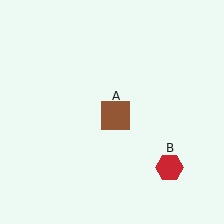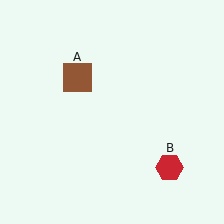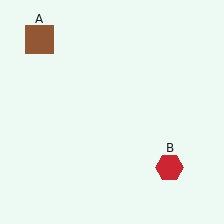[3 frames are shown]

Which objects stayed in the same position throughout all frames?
Red hexagon (object B) remained stationary.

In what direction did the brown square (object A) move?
The brown square (object A) moved up and to the left.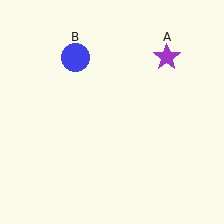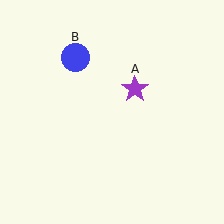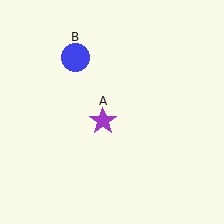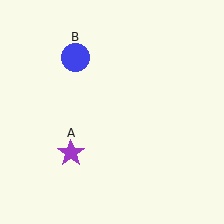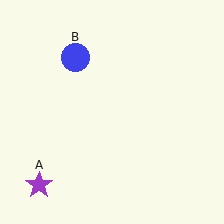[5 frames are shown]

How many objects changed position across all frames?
1 object changed position: purple star (object A).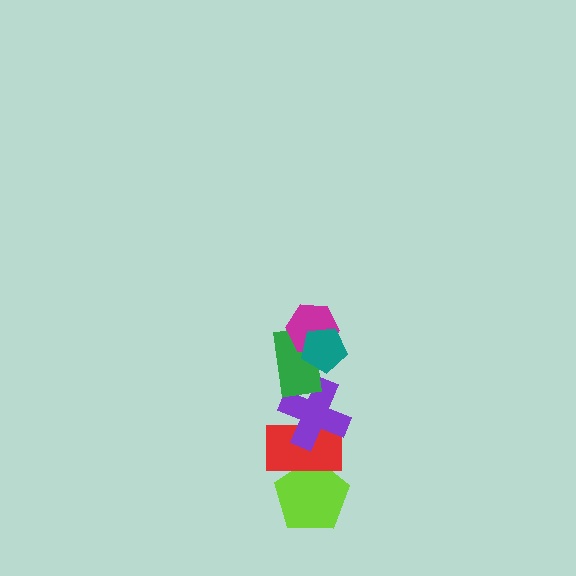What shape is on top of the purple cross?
The green rectangle is on top of the purple cross.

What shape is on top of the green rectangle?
The magenta hexagon is on top of the green rectangle.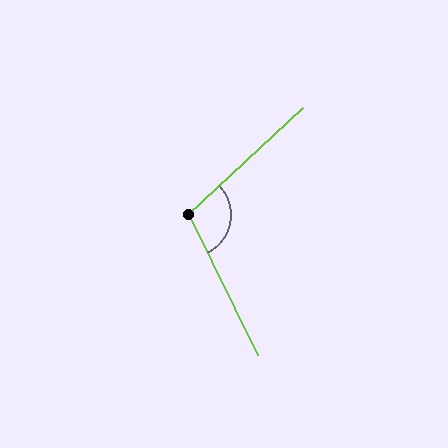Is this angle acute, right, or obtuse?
It is obtuse.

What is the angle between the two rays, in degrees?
Approximately 107 degrees.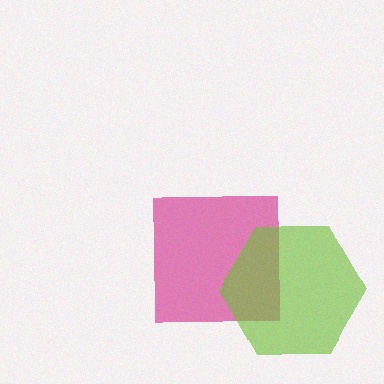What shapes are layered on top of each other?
The layered shapes are: a magenta square, a lime hexagon.